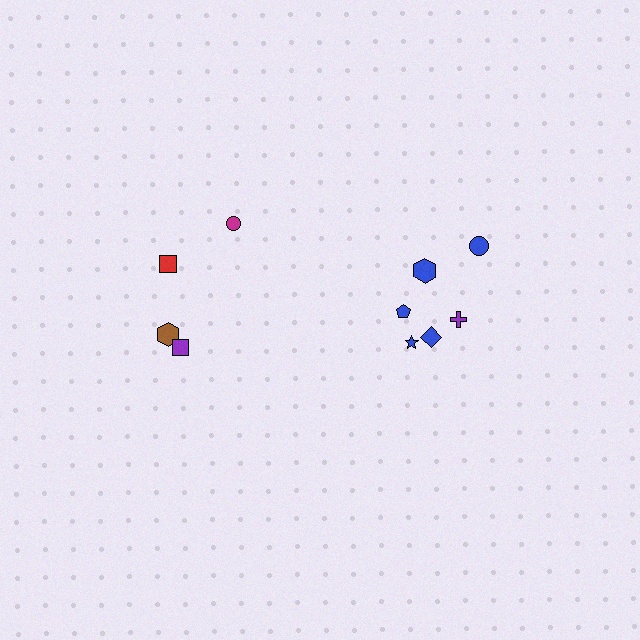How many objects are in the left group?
There are 4 objects.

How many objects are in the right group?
There are 6 objects.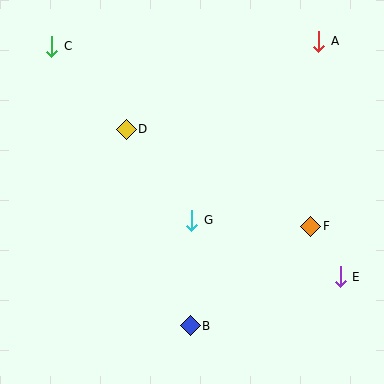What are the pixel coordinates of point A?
Point A is at (319, 41).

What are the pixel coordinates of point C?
Point C is at (52, 46).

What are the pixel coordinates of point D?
Point D is at (126, 129).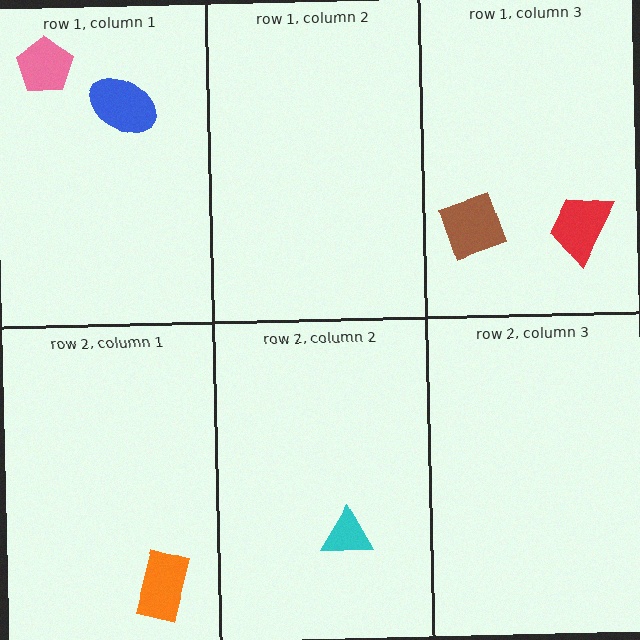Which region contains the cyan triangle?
The row 2, column 2 region.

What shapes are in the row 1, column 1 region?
The blue ellipse, the pink pentagon.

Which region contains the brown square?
The row 1, column 3 region.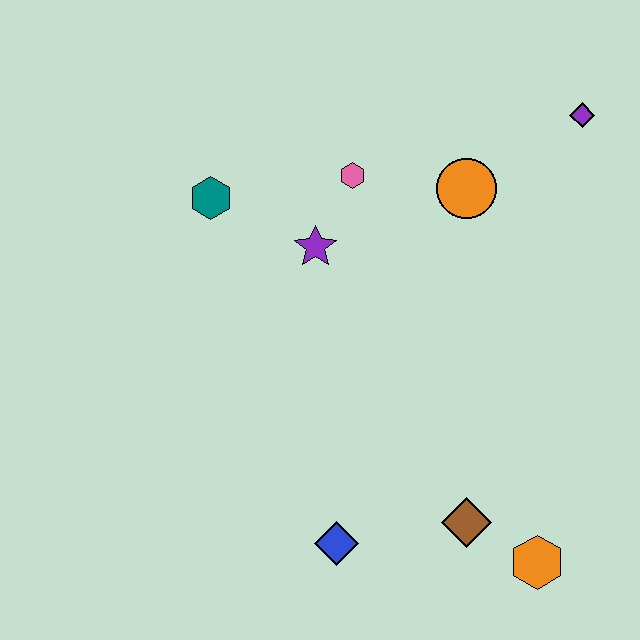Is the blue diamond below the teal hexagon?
Yes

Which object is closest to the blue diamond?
The brown diamond is closest to the blue diamond.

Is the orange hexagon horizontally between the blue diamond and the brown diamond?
No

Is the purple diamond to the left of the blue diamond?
No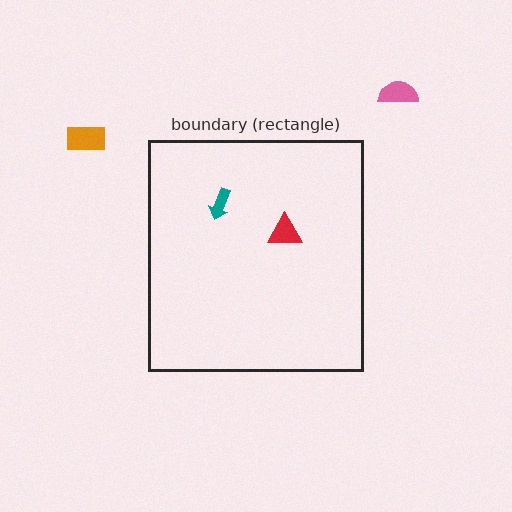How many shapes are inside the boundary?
2 inside, 2 outside.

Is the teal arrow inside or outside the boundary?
Inside.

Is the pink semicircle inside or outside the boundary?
Outside.